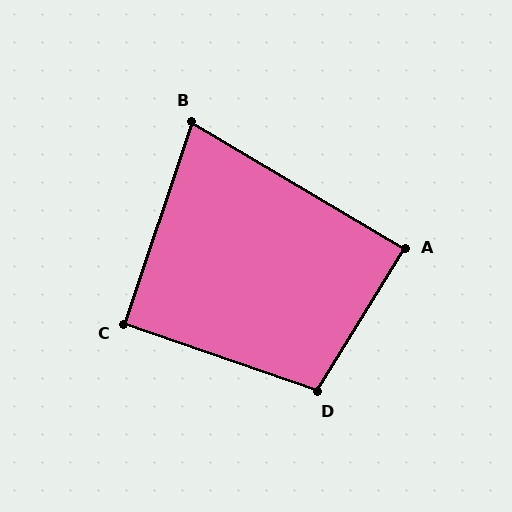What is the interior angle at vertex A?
Approximately 89 degrees (approximately right).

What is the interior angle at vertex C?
Approximately 91 degrees (approximately right).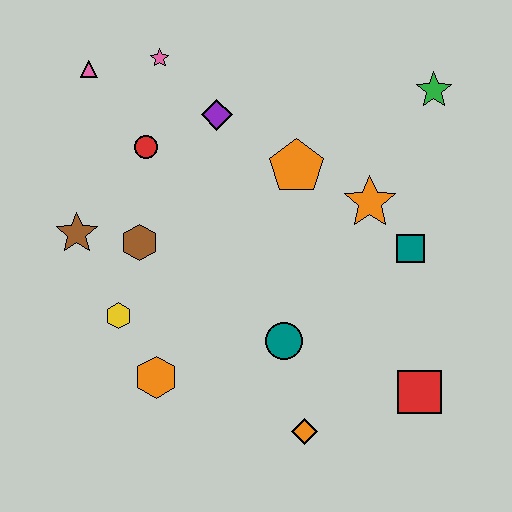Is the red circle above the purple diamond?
No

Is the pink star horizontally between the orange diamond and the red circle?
Yes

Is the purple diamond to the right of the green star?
No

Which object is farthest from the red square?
The pink triangle is farthest from the red square.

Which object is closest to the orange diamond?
The teal circle is closest to the orange diamond.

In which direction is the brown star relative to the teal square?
The brown star is to the left of the teal square.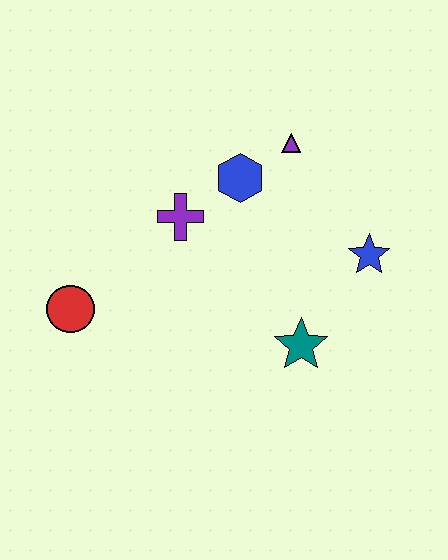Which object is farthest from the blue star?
The red circle is farthest from the blue star.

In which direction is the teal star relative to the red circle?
The teal star is to the right of the red circle.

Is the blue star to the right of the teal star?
Yes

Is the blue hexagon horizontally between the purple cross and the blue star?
Yes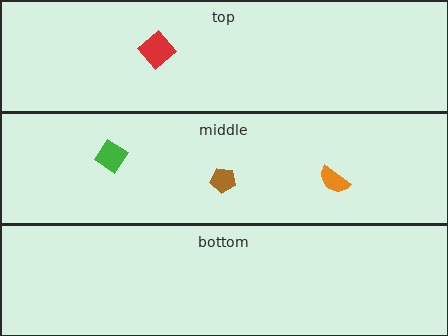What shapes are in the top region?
The red diamond.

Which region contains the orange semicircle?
The middle region.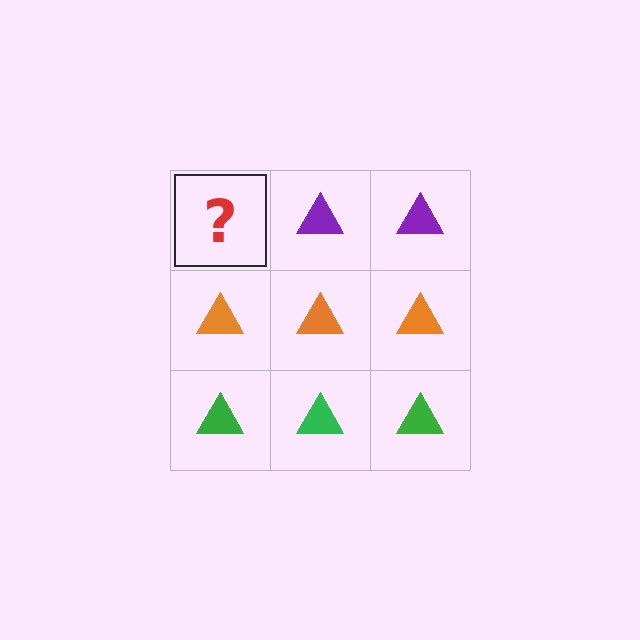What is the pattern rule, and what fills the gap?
The rule is that each row has a consistent color. The gap should be filled with a purple triangle.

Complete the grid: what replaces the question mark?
The question mark should be replaced with a purple triangle.